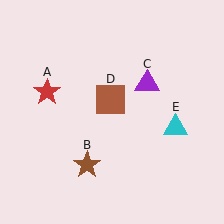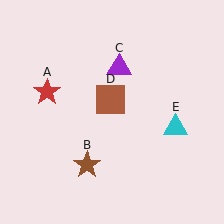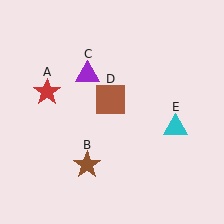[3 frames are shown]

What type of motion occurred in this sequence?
The purple triangle (object C) rotated counterclockwise around the center of the scene.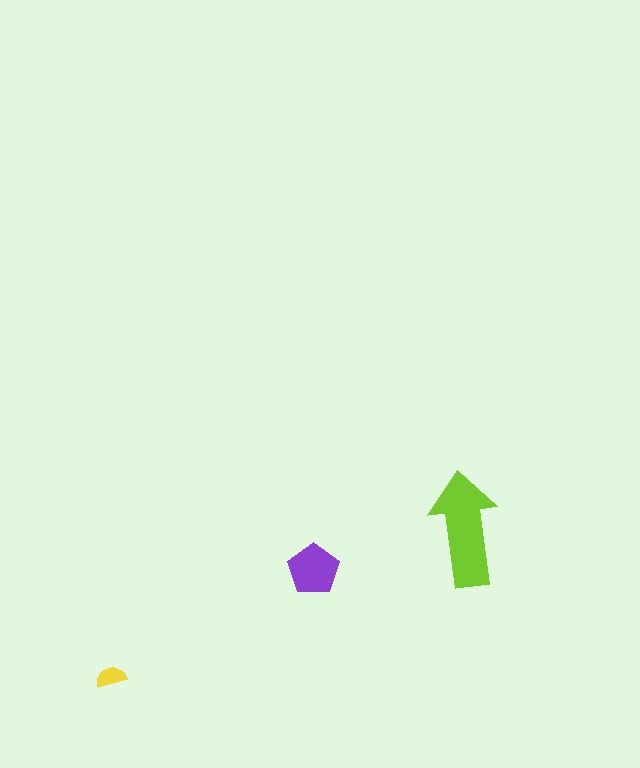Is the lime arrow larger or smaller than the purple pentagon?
Larger.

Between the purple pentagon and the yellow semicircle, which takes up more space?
The purple pentagon.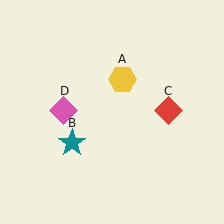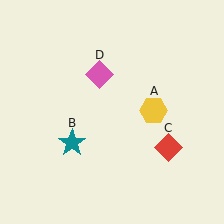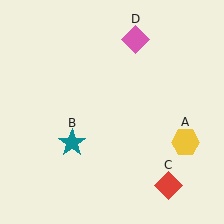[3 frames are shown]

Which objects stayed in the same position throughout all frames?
Teal star (object B) remained stationary.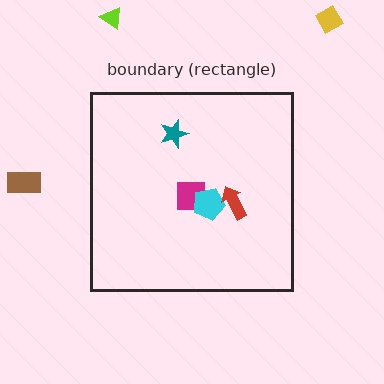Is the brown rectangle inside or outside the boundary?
Outside.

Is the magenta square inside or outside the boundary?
Inside.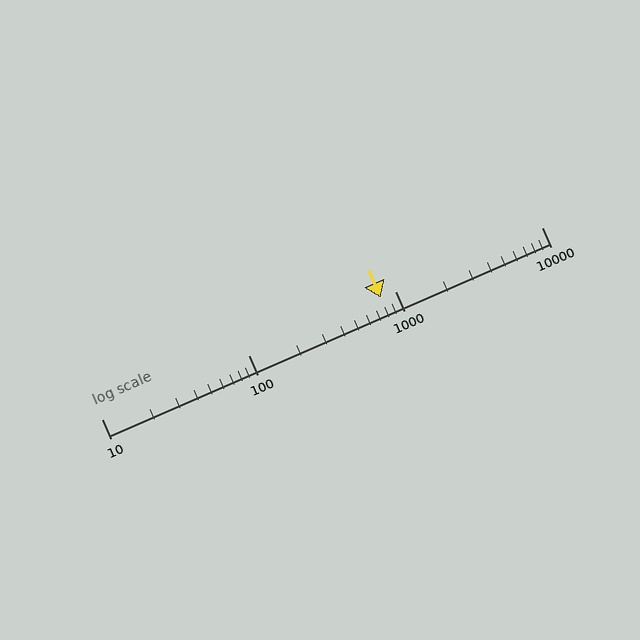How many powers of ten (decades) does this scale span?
The scale spans 3 decades, from 10 to 10000.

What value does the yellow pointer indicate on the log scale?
The pointer indicates approximately 800.